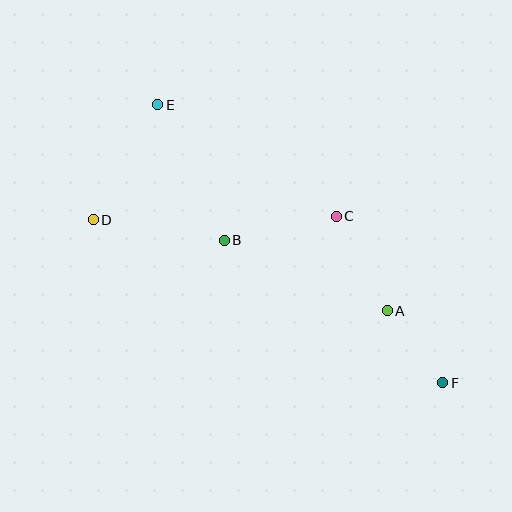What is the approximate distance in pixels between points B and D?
The distance between B and D is approximately 133 pixels.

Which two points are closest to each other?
Points A and F are closest to each other.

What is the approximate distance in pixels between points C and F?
The distance between C and F is approximately 198 pixels.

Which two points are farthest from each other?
Points E and F are farthest from each other.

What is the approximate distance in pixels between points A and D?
The distance between A and D is approximately 308 pixels.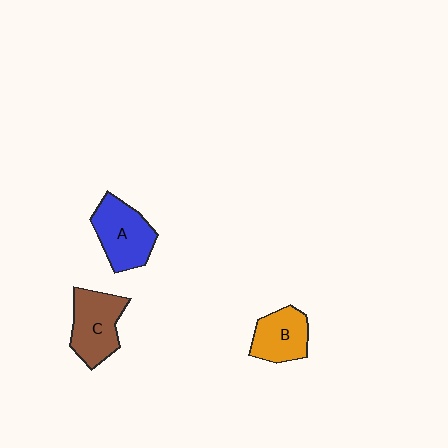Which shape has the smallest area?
Shape B (orange).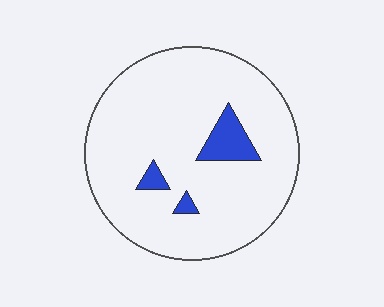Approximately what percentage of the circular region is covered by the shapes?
Approximately 10%.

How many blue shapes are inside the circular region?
3.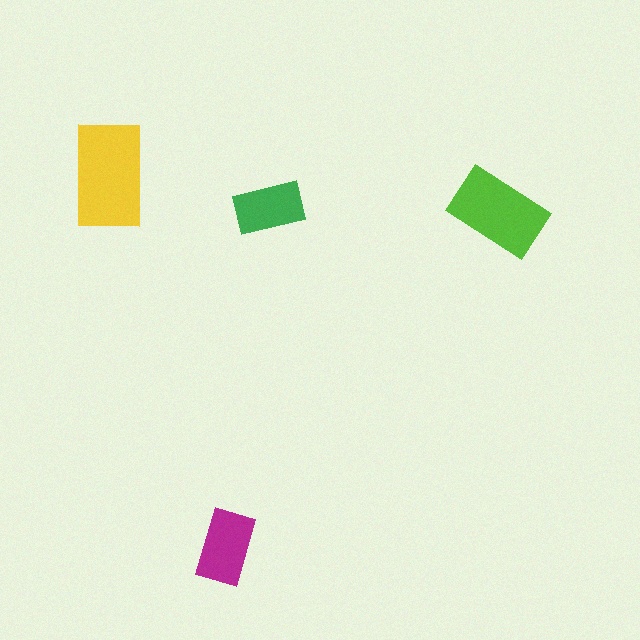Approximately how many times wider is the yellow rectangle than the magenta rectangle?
About 1.5 times wider.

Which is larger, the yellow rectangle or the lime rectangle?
The yellow one.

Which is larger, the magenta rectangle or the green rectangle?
The magenta one.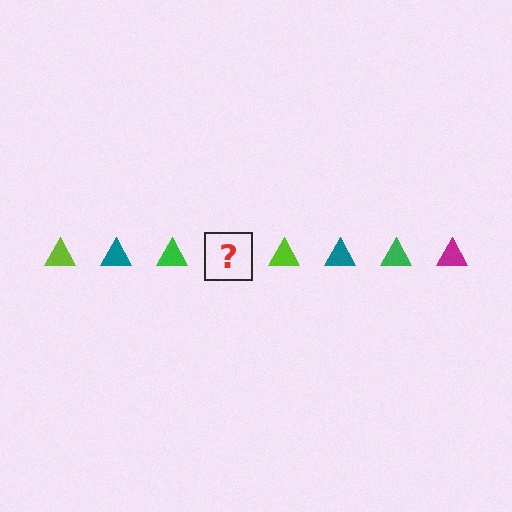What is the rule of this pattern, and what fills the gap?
The rule is that the pattern cycles through lime, teal, green, magenta triangles. The gap should be filled with a magenta triangle.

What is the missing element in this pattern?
The missing element is a magenta triangle.